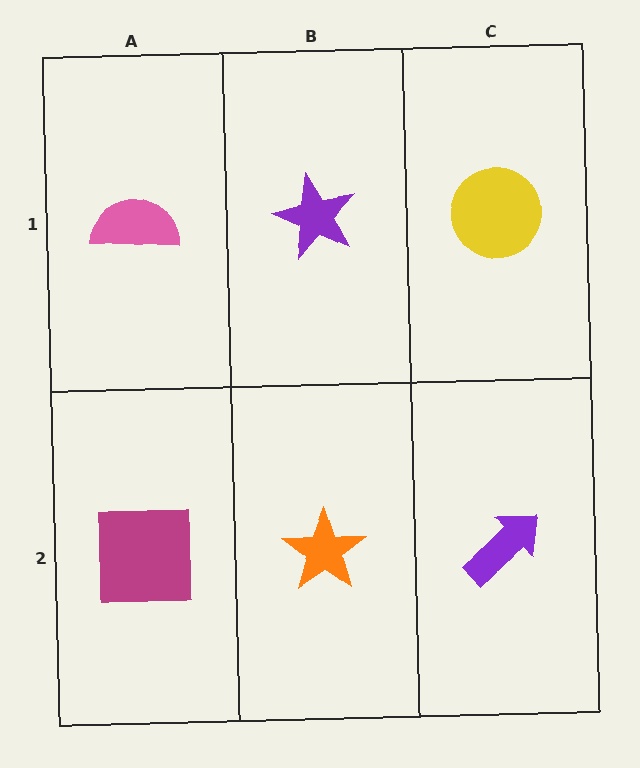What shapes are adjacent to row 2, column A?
A pink semicircle (row 1, column A), an orange star (row 2, column B).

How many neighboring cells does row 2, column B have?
3.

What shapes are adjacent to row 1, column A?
A magenta square (row 2, column A), a purple star (row 1, column B).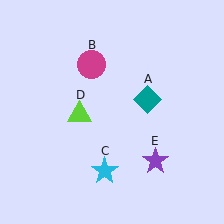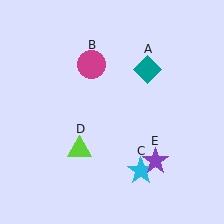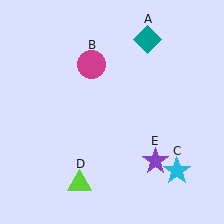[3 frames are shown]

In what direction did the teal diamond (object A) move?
The teal diamond (object A) moved up.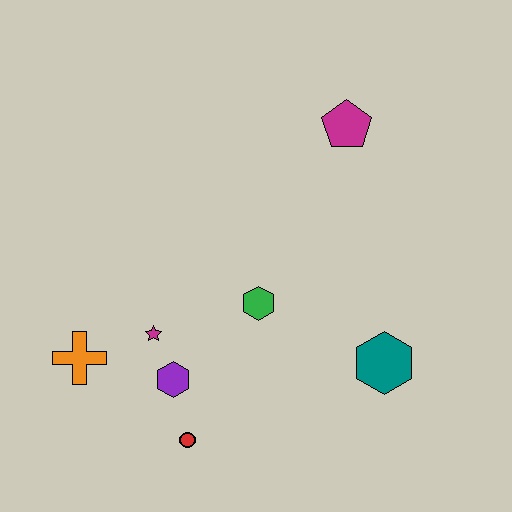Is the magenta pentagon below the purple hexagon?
No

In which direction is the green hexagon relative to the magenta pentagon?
The green hexagon is below the magenta pentagon.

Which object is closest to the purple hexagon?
The magenta star is closest to the purple hexagon.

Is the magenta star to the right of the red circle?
No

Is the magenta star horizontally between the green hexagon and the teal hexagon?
No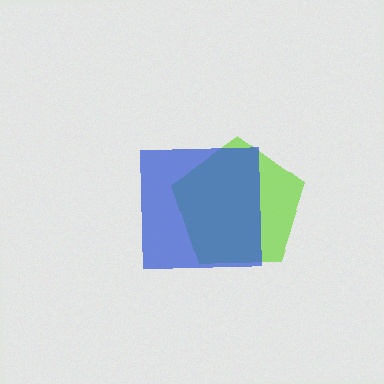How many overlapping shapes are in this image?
There are 2 overlapping shapes in the image.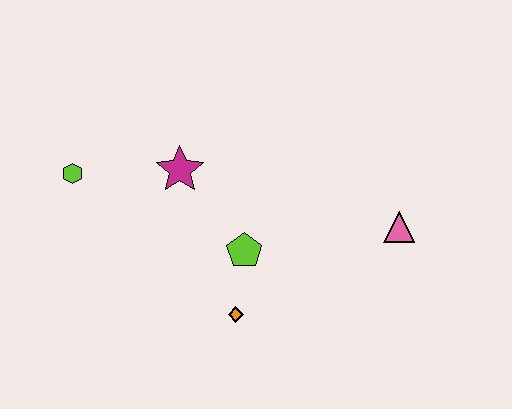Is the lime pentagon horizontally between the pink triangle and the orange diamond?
Yes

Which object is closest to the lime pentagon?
The orange diamond is closest to the lime pentagon.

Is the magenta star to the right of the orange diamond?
No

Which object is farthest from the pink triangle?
The lime hexagon is farthest from the pink triangle.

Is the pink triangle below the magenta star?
Yes